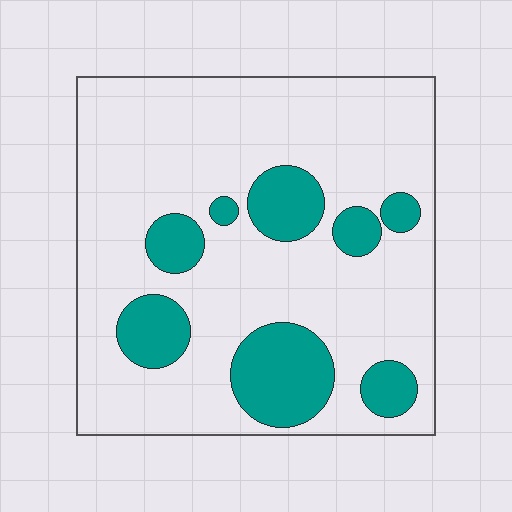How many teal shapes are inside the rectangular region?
8.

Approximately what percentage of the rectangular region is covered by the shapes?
Approximately 20%.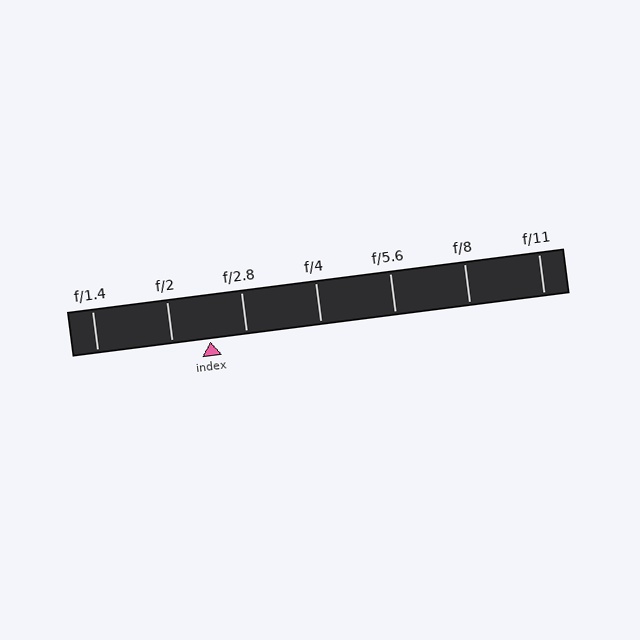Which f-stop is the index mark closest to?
The index mark is closest to f/2.8.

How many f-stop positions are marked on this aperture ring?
There are 7 f-stop positions marked.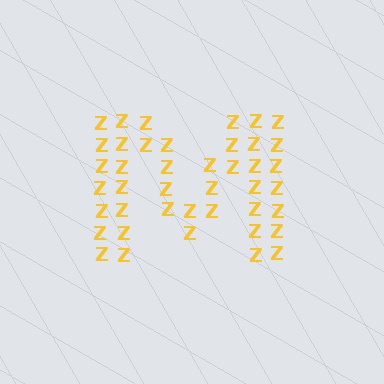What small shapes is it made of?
It is made of small letter Z's.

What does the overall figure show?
The overall figure shows the letter M.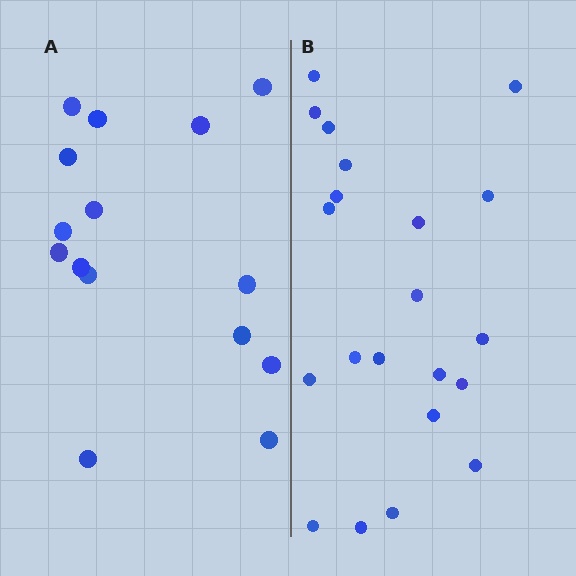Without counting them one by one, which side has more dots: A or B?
Region B (the right region) has more dots.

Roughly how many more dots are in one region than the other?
Region B has about 6 more dots than region A.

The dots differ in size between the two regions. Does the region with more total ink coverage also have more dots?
No. Region A has more total ink coverage because its dots are larger, but region B actually contains more individual dots. Total area can be misleading — the number of items is what matters here.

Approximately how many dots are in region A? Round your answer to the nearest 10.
About 20 dots. (The exact count is 15, which rounds to 20.)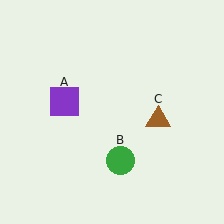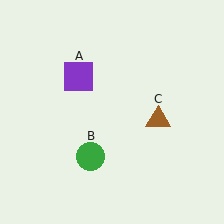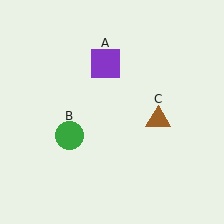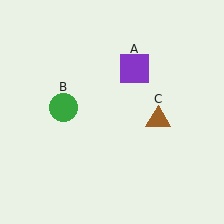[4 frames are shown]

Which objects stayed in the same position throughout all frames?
Brown triangle (object C) remained stationary.